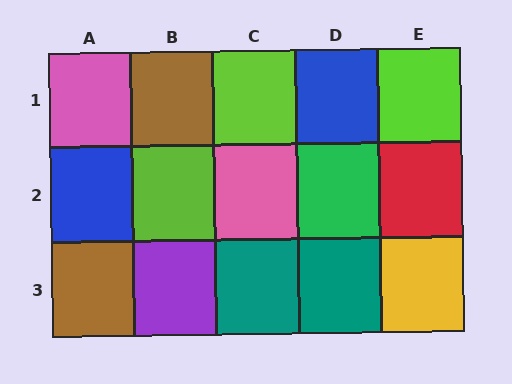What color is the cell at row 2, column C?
Pink.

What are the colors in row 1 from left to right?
Pink, brown, lime, blue, lime.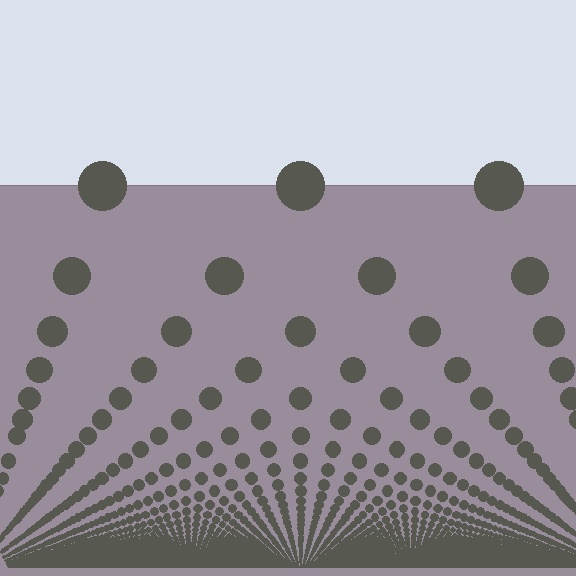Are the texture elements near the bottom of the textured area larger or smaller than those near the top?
Smaller. The gradient is inverted — elements near the bottom are smaller and denser.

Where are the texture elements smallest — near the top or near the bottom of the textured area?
Near the bottom.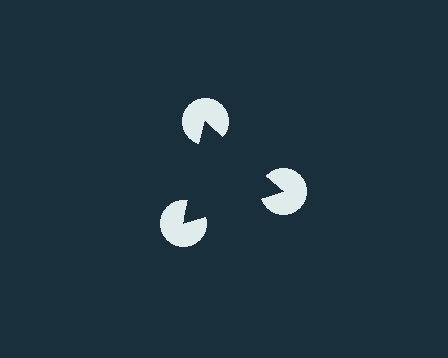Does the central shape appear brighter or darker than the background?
It typically appears slightly darker than the background, even though no actual brightness change is drawn.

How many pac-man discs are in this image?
There are 3 — one at each vertex of the illusory triangle.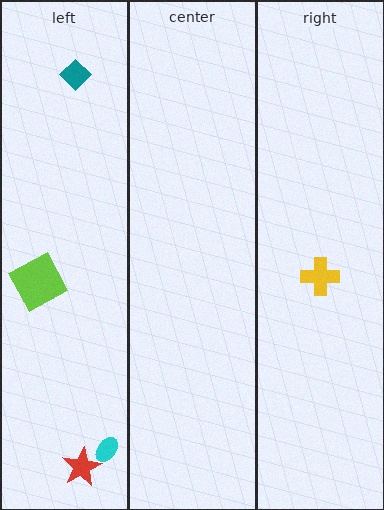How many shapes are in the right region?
1.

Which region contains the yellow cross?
The right region.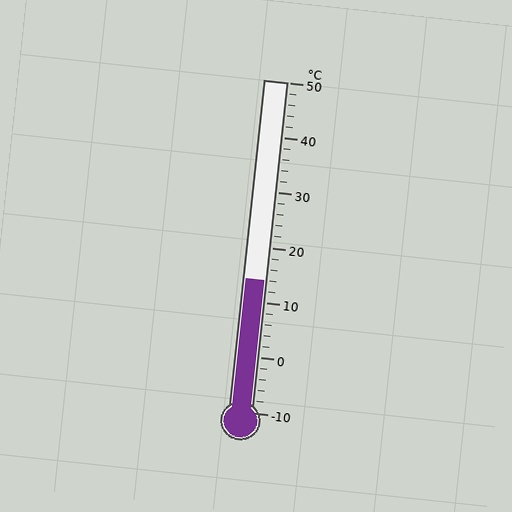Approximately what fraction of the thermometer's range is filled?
The thermometer is filled to approximately 40% of its range.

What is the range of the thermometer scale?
The thermometer scale ranges from -10°C to 50°C.